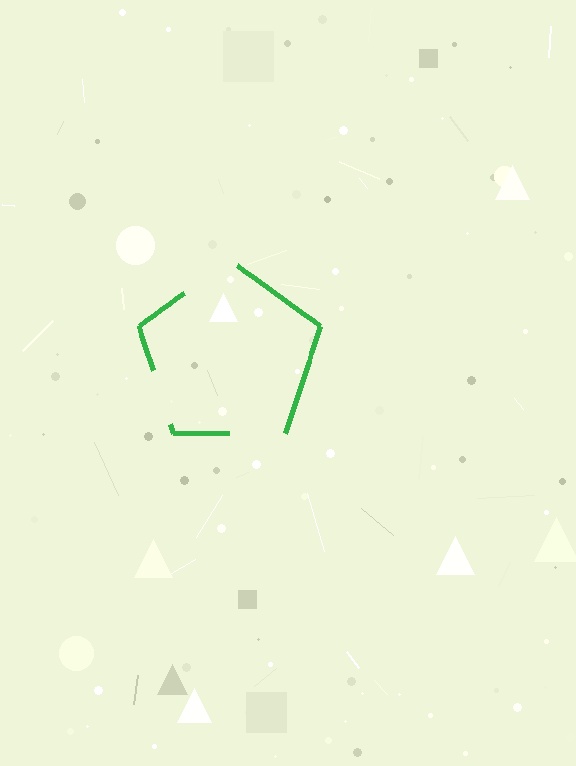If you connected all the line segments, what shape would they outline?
They would outline a pentagon.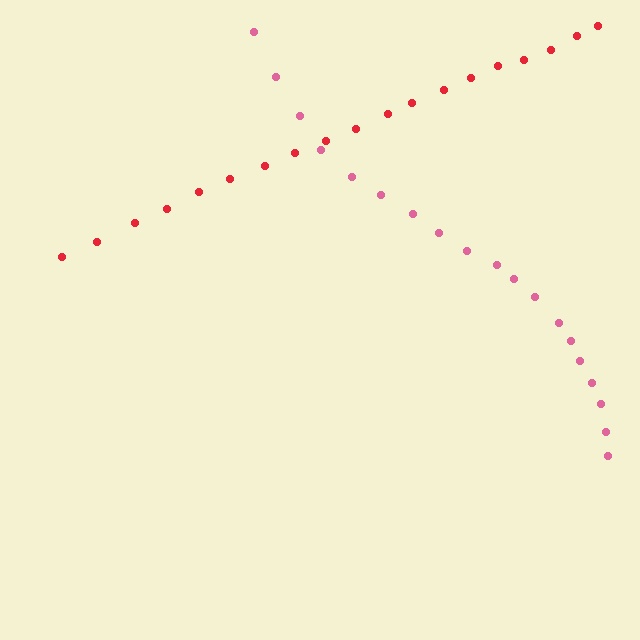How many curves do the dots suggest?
There are 2 distinct paths.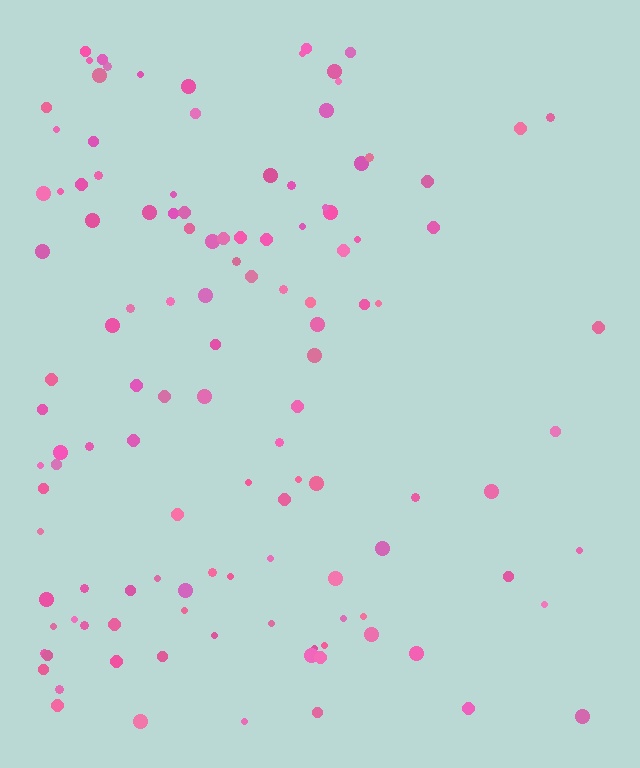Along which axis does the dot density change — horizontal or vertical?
Horizontal.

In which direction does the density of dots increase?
From right to left, with the left side densest.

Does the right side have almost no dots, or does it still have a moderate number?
Still a moderate number, just noticeably fewer than the left.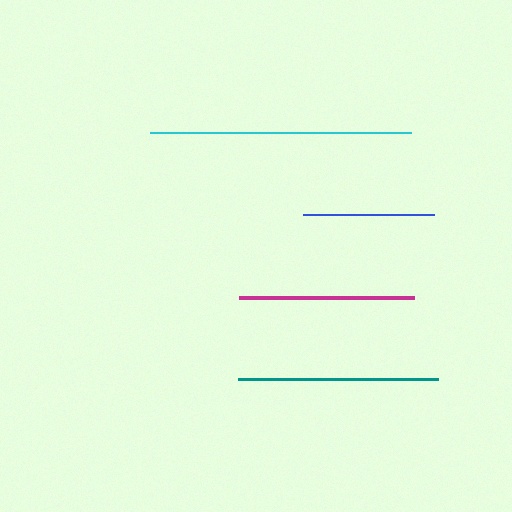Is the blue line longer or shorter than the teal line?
The teal line is longer than the blue line.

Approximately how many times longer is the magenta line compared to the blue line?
The magenta line is approximately 1.3 times the length of the blue line.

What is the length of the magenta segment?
The magenta segment is approximately 174 pixels long.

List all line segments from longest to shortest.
From longest to shortest: cyan, teal, magenta, blue.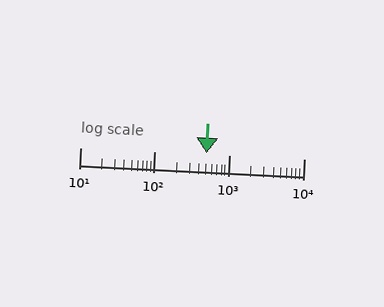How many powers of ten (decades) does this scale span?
The scale spans 3 decades, from 10 to 10000.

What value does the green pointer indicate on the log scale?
The pointer indicates approximately 490.